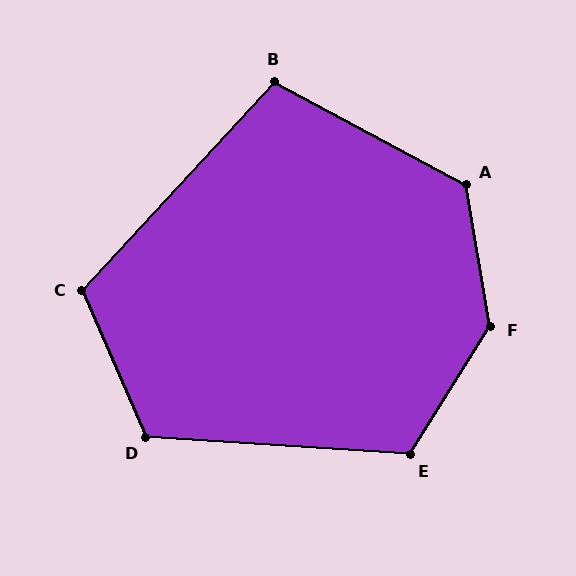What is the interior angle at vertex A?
Approximately 128 degrees (obtuse).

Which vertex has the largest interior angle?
F, at approximately 138 degrees.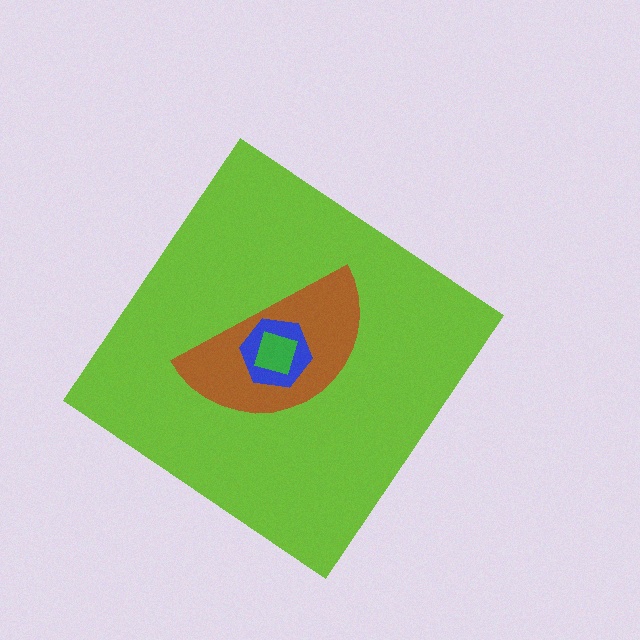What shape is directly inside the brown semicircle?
The blue hexagon.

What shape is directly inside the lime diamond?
The brown semicircle.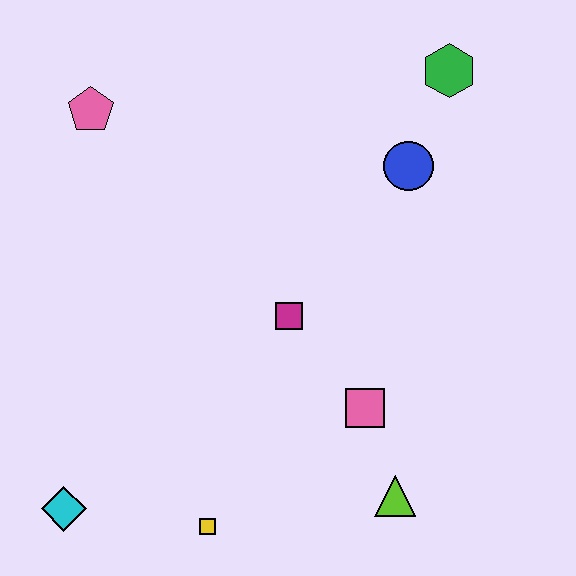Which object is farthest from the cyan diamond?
The green hexagon is farthest from the cyan diamond.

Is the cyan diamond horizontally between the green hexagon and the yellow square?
No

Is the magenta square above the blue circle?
No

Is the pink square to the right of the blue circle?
No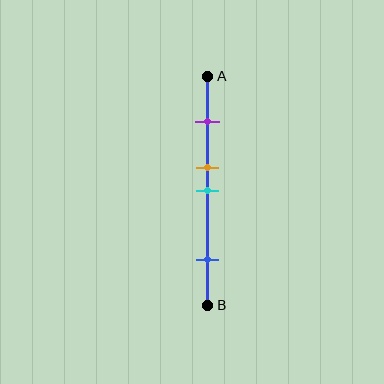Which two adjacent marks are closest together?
The orange and cyan marks are the closest adjacent pair.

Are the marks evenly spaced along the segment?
No, the marks are not evenly spaced.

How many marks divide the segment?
There are 4 marks dividing the segment.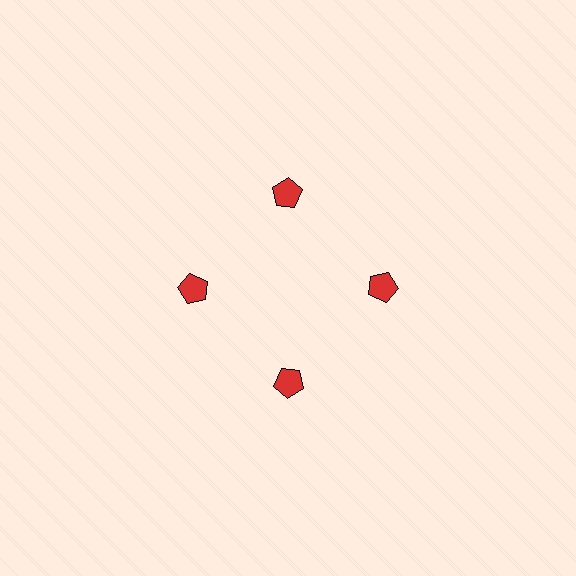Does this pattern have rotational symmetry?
Yes, this pattern has 4-fold rotational symmetry. It looks the same after rotating 90 degrees around the center.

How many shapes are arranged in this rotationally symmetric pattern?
There are 4 shapes, arranged in 4 groups of 1.